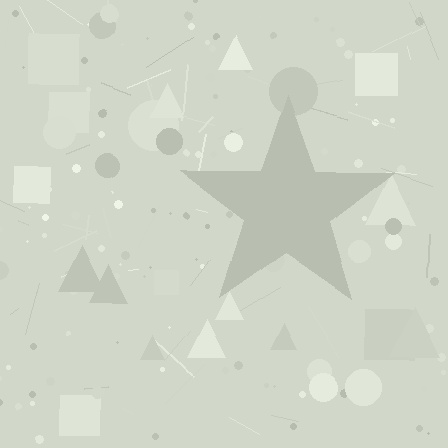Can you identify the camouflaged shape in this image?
The camouflaged shape is a star.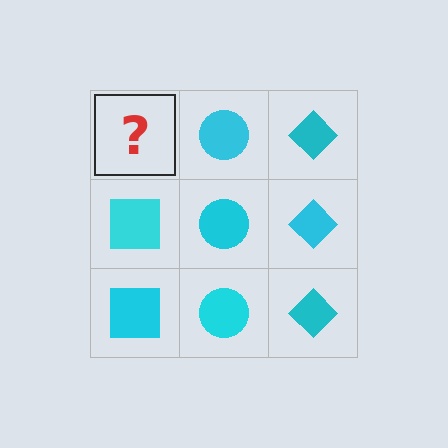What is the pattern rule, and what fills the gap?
The rule is that each column has a consistent shape. The gap should be filled with a cyan square.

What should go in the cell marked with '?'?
The missing cell should contain a cyan square.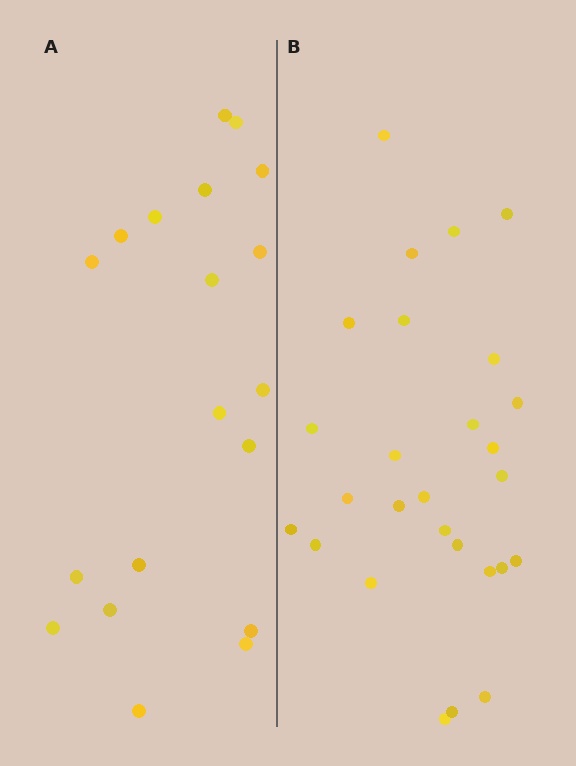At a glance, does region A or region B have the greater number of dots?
Region B (the right region) has more dots.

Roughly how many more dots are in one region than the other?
Region B has roughly 8 or so more dots than region A.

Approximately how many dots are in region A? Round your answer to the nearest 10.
About 20 dots. (The exact count is 19, which rounds to 20.)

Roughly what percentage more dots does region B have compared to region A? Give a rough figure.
About 40% more.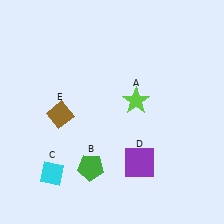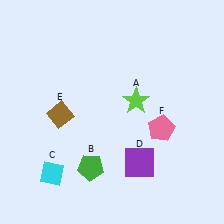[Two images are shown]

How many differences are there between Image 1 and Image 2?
There is 1 difference between the two images.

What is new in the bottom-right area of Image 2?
A pink pentagon (F) was added in the bottom-right area of Image 2.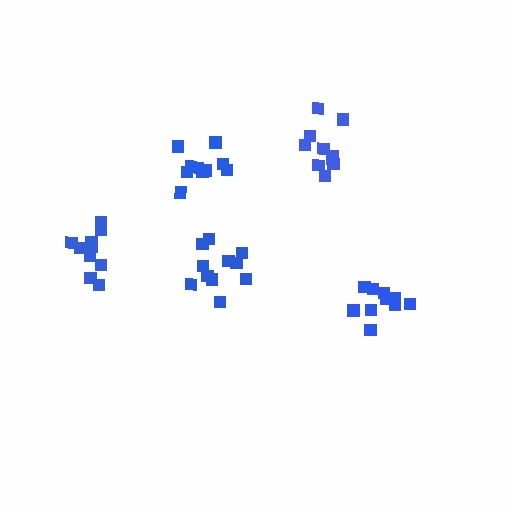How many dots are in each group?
Group 1: 11 dots, Group 2: 10 dots, Group 3: 10 dots, Group 4: 11 dots, Group 5: 10 dots (52 total).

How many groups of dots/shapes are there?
There are 5 groups.